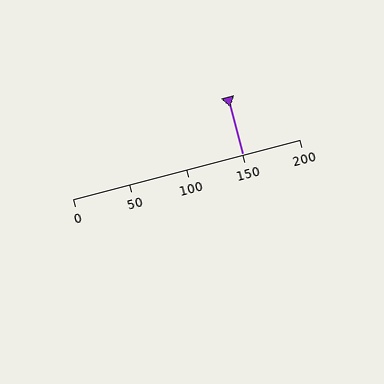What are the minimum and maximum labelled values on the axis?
The axis runs from 0 to 200.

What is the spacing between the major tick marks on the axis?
The major ticks are spaced 50 apart.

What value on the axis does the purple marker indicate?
The marker indicates approximately 150.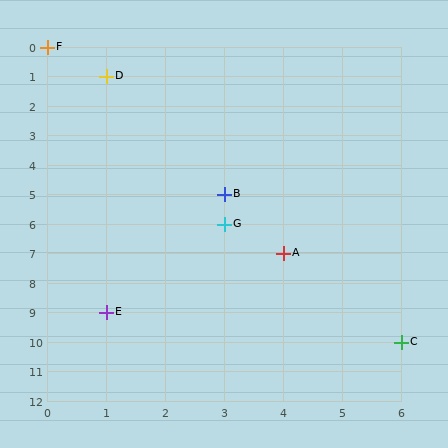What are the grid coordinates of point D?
Point D is at grid coordinates (1, 1).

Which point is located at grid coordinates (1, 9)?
Point E is at (1, 9).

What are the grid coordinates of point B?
Point B is at grid coordinates (3, 5).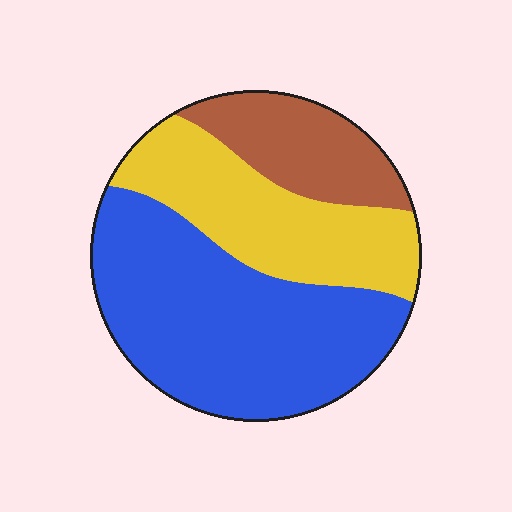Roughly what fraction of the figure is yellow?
Yellow takes up about one third (1/3) of the figure.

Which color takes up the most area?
Blue, at roughly 50%.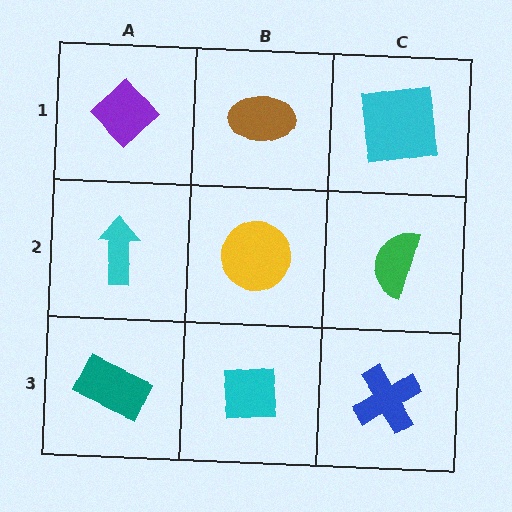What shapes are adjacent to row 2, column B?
A brown ellipse (row 1, column B), a cyan square (row 3, column B), a cyan arrow (row 2, column A), a green semicircle (row 2, column C).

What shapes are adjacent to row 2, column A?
A purple diamond (row 1, column A), a teal rectangle (row 3, column A), a yellow circle (row 2, column B).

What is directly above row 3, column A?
A cyan arrow.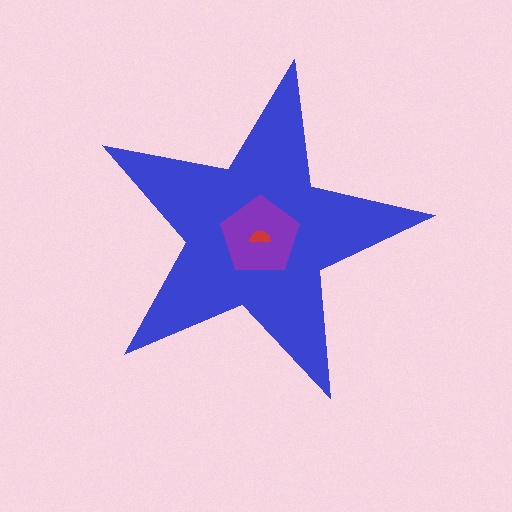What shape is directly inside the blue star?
The purple pentagon.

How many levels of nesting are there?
3.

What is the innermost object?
The red semicircle.